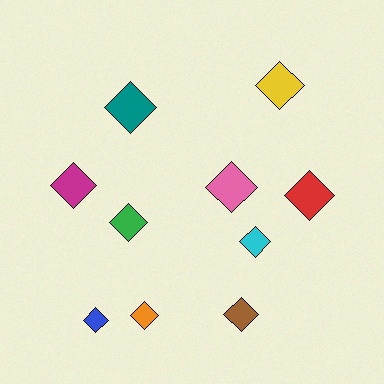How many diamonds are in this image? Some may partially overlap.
There are 10 diamonds.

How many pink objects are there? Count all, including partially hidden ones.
There is 1 pink object.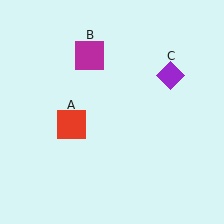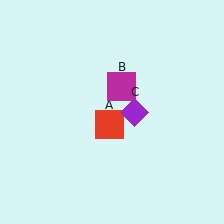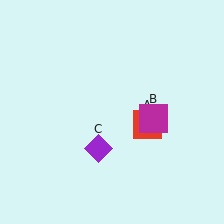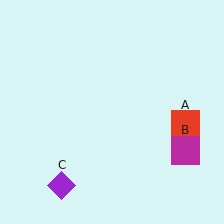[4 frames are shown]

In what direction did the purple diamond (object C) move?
The purple diamond (object C) moved down and to the left.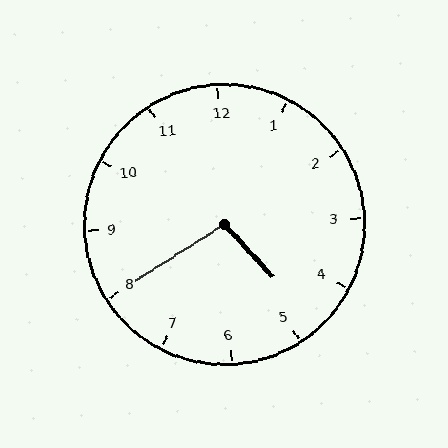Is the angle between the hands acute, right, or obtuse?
It is obtuse.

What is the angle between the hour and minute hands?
Approximately 100 degrees.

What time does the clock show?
4:40.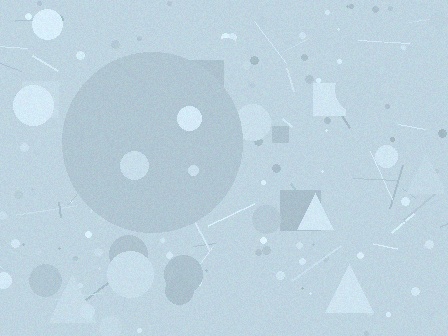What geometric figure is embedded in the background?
A circle is embedded in the background.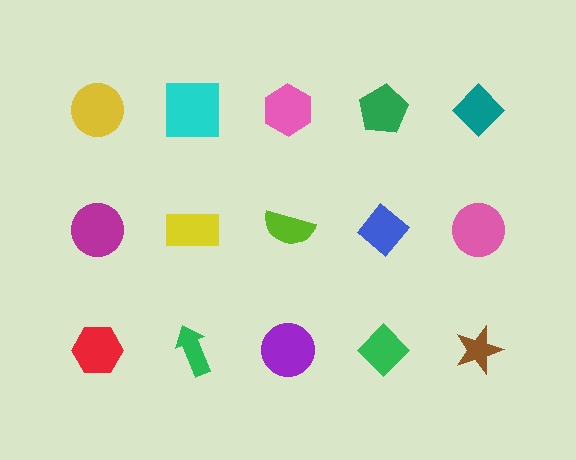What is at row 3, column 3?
A purple circle.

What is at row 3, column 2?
A green arrow.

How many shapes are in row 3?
5 shapes.